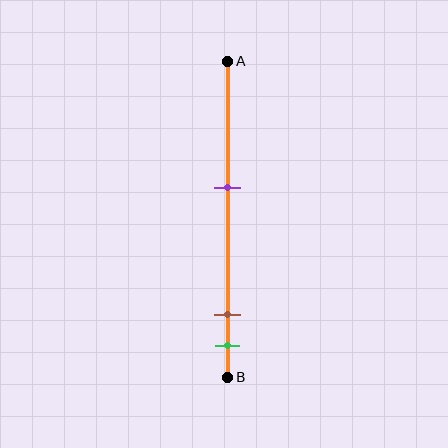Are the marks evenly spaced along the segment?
No, the marks are not evenly spaced.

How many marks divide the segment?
There are 3 marks dividing the segment.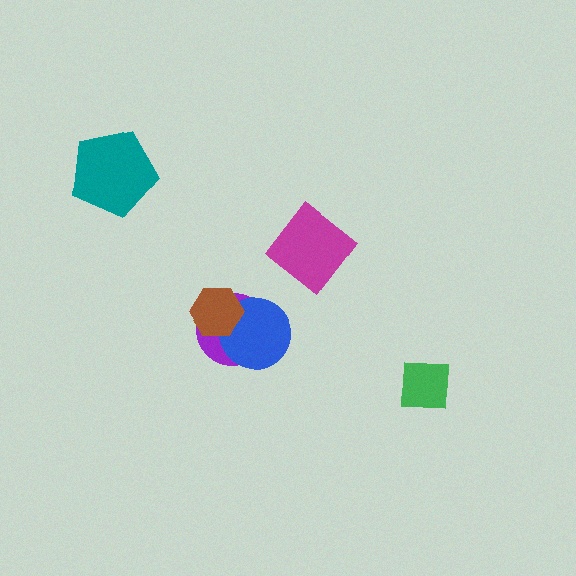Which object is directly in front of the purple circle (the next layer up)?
The blue circle is directly in front of the purple circle.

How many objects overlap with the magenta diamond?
0 objects overlap with the magenta diamond.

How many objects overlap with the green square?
0 objects overlap with the green square.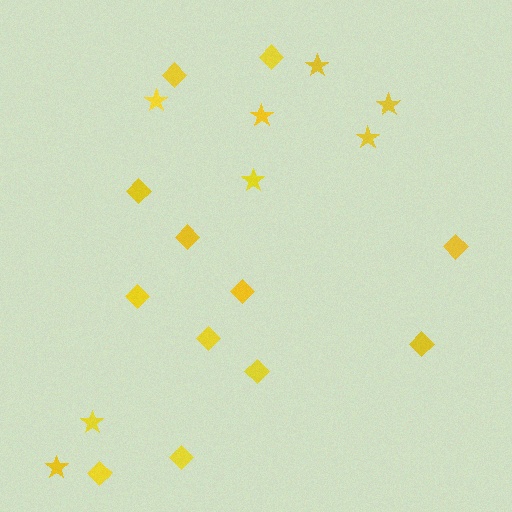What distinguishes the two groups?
There are 2 groups: one group of diamonds (12) and one group of stars (8).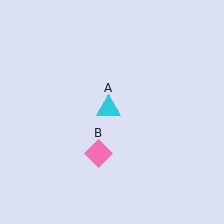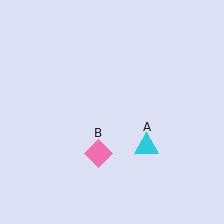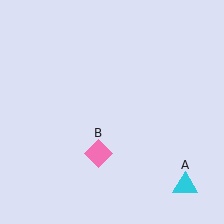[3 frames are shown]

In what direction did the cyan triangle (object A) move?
The cyan triangle (object A) moved down and to the right.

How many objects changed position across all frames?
1 object changed position: cyan triangle (object A).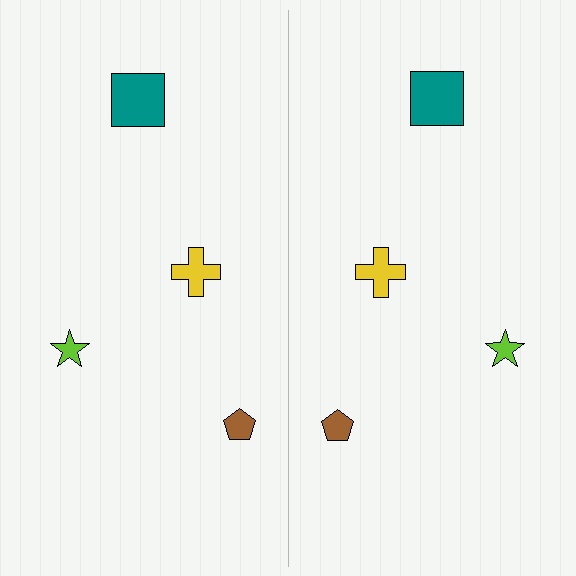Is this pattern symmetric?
Yes, this pattern has bilateral (reflection) symmetry.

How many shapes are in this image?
There are 8 shapes in this image.